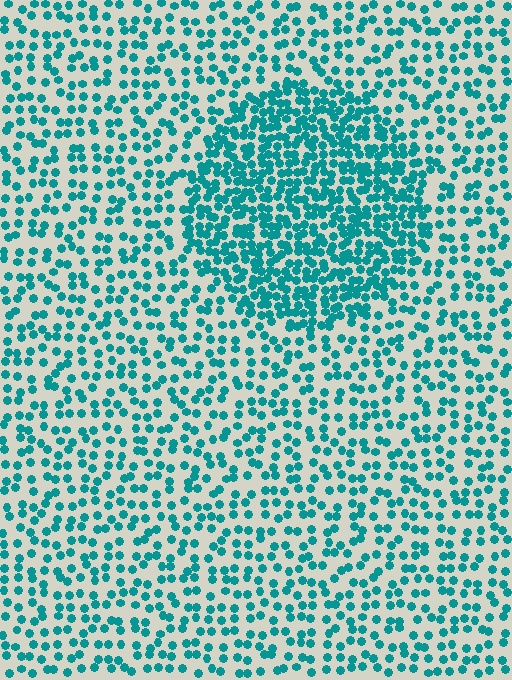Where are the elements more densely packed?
The elements are more densely packed inside the circle boundary.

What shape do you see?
I see a circle.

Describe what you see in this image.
The image contains small teal elements arranged at two different densities. A circle-shaped region is visible where the elements are more densely packed than the surrounding area.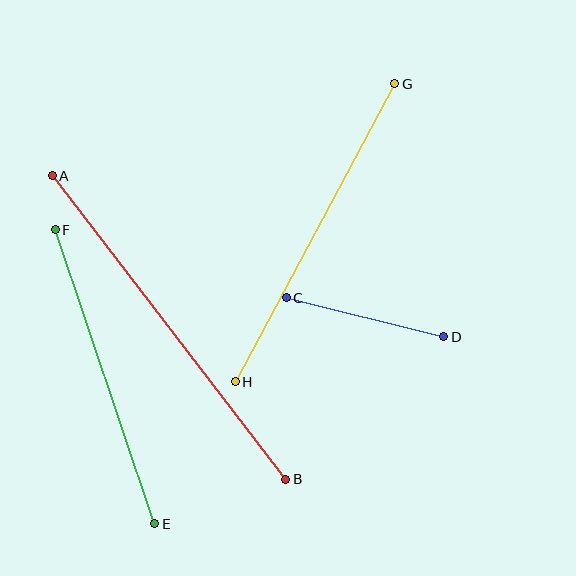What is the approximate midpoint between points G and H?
The midpoint is at approximately (315, 233) pixels.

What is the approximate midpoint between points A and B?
The midpoint is at approximately (169, 327) pixels.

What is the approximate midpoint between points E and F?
The midpoint is at approximately (105, 377) pixels.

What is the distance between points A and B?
The distance is approximately 383 pixels.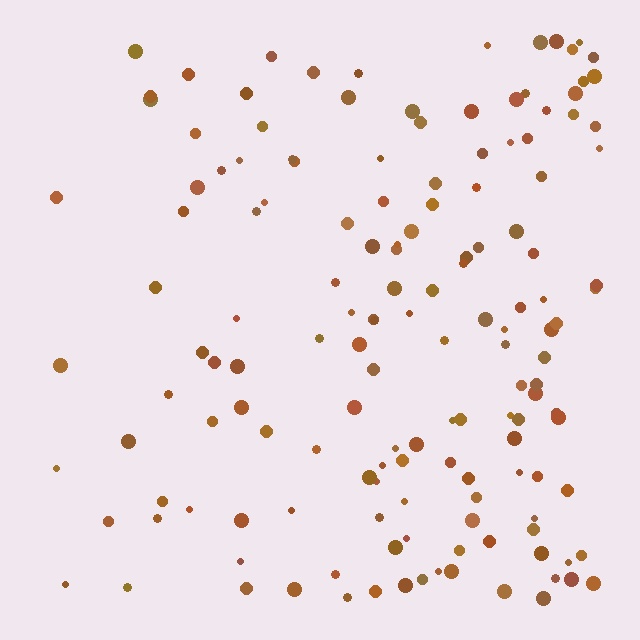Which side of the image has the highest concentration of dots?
The right.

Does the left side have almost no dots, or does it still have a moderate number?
Still a moderate number, just noticeably fewer than the right.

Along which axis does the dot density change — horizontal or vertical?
Horizontal.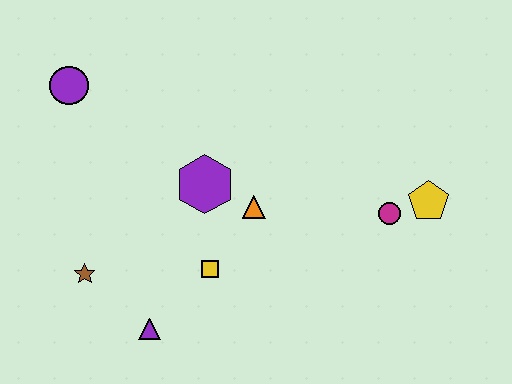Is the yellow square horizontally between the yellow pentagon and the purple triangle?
Yes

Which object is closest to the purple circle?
The purple hexagon is closest to the purple circle.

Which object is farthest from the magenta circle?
The purple circle is farthest from the magenta circle.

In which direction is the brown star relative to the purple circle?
The brown star is below the purple circle.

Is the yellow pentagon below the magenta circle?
No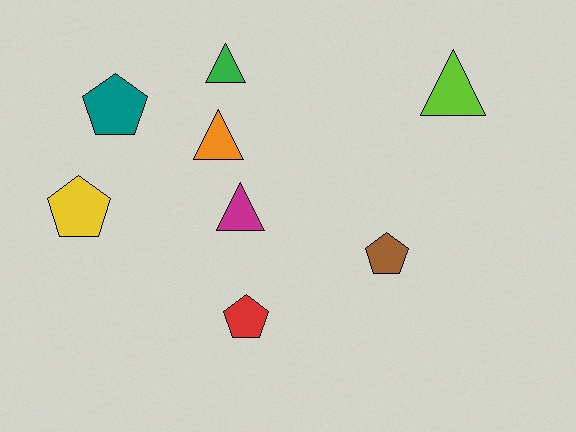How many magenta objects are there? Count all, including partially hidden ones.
There is 1 magenta object.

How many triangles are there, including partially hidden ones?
There are 4 triangles.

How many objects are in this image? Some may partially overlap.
There are 8 objects.